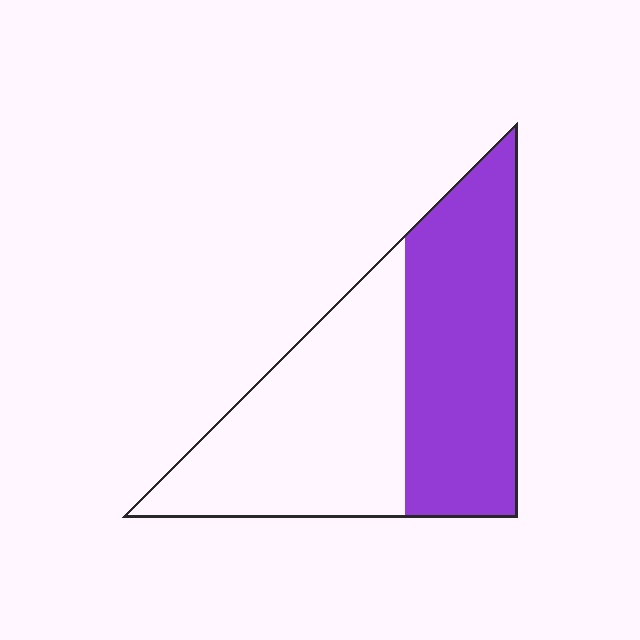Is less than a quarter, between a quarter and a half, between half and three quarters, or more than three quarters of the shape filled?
Between a quarter and a half.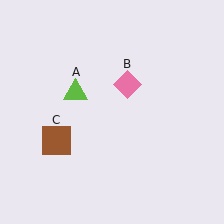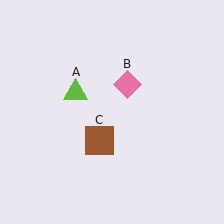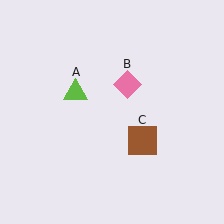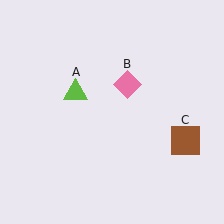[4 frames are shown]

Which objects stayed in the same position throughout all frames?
Lime triangle (object A) and pink diamond (object B) remained stationary.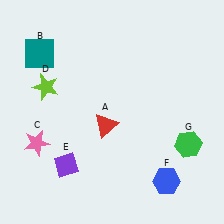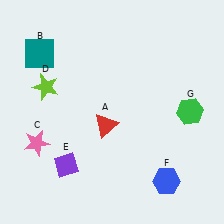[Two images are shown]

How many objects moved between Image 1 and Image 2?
1 object moved between the two images.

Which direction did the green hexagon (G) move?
The green hexagon (G) moved up.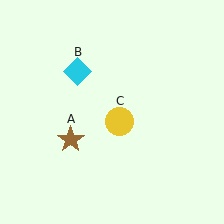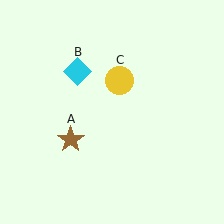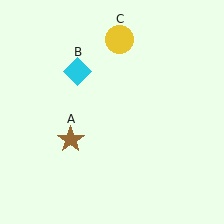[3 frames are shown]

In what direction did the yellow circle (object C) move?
The yellow circle (object C) moved up.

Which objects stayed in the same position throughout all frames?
Brown star (object A) and cyan diamond (object B) remained stationary.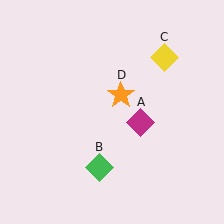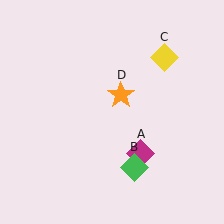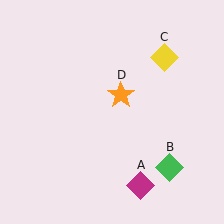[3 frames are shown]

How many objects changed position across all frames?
2 objects changed position: magenta diamond (object A), green diamond (object B).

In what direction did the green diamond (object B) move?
The green diamond (object B) moved right.